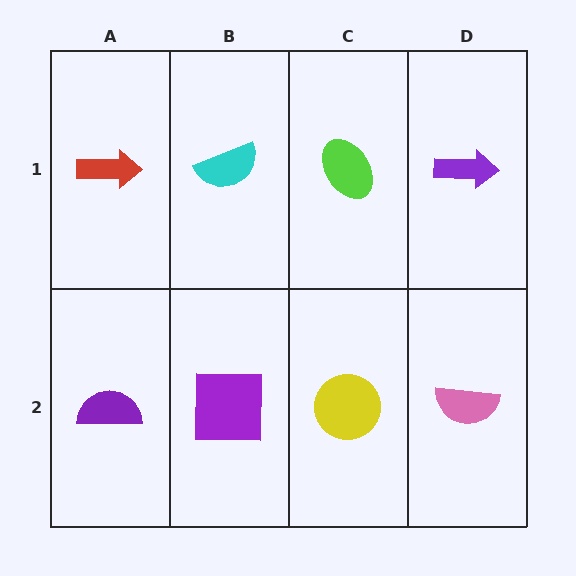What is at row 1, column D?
A purple arrow.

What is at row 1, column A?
A red arrow.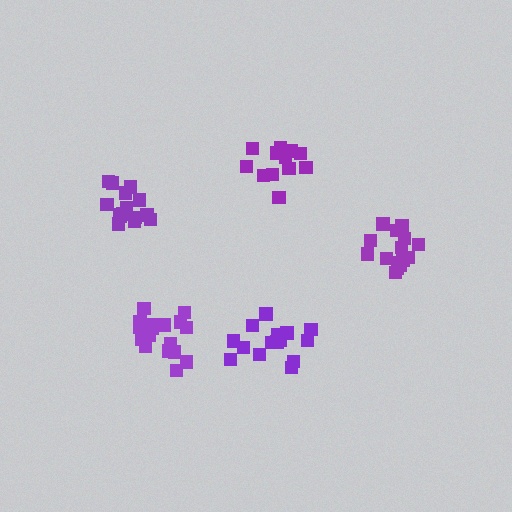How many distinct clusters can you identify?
There are 5 distinct clusters.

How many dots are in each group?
Group 1: 13 dots, Group 2: 15 dots, Group 3: 15 dots, Group 4: 18 dots, Group 5: 16 dots (77 total).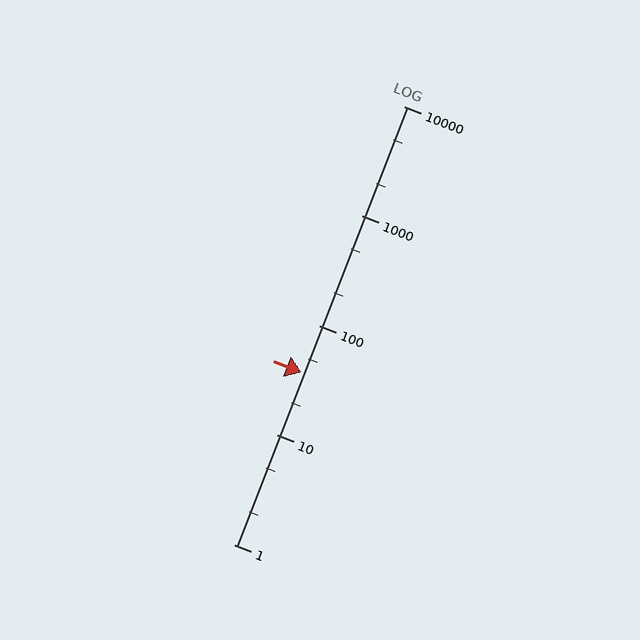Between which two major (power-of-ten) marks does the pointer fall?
The pointer is between 10 and 100.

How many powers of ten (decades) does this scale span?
The scale spans 4 decades, from 1 to 10000.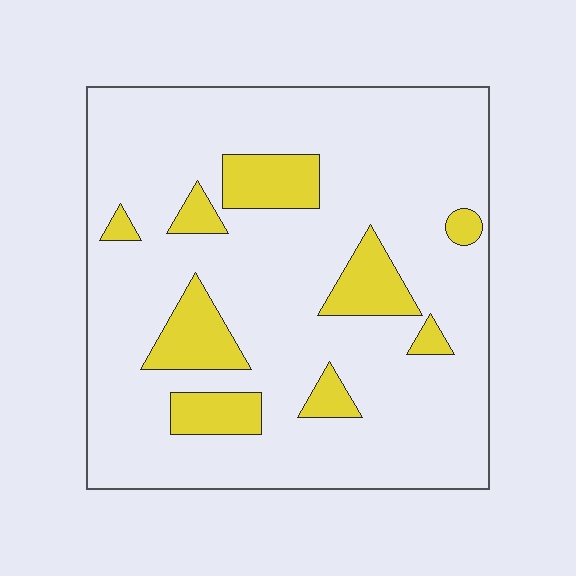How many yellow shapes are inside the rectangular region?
9.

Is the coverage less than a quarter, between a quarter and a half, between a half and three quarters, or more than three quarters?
Less than a quarter.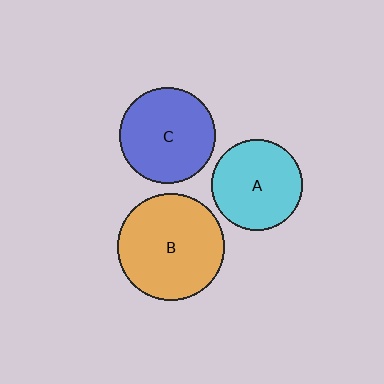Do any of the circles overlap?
No, none of the circles overlap.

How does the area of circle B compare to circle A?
Approximately 1.4 times.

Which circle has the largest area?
Circle B (orange).